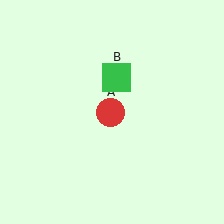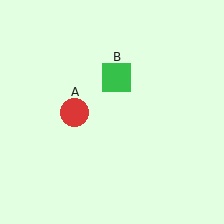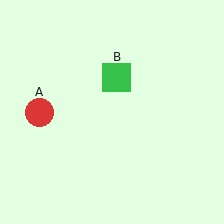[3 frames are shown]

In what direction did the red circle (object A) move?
The red circle (object A) moved left.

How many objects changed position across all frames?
1 object changed position: red circle (object A).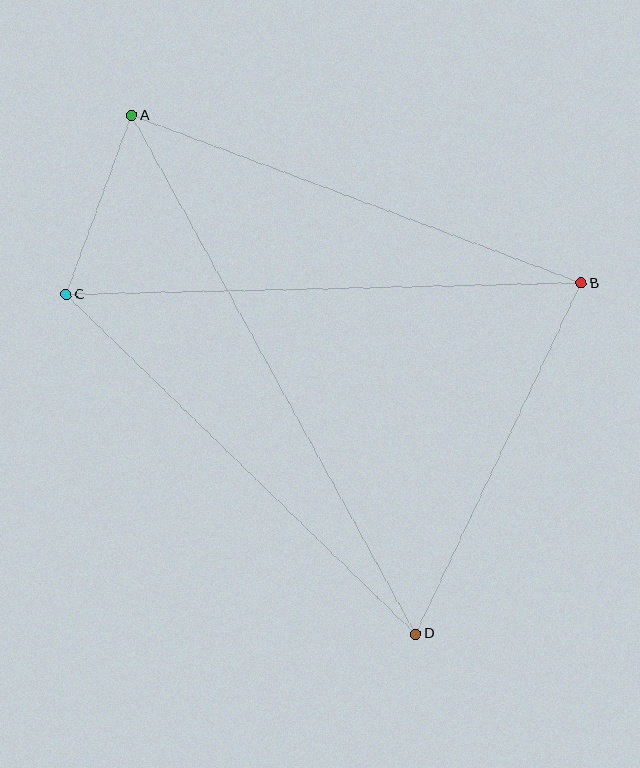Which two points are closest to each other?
Points A and C are closest to each other.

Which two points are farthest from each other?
Points A and D are farthest from each other.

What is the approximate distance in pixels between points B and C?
The distance between B and C is approximately 515 pixels.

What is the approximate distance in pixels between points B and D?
The distance between B and D is approximately 388 pixels.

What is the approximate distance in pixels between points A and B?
The distance between A and B is approximately 480 pixels.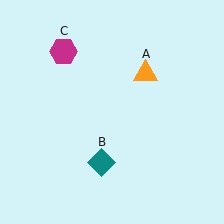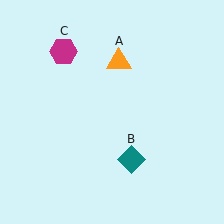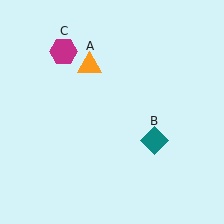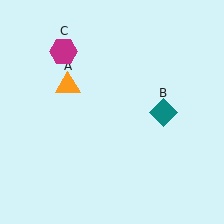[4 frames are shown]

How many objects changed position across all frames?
2 objects changed position: orange triangle (object A), teal diamond (object B).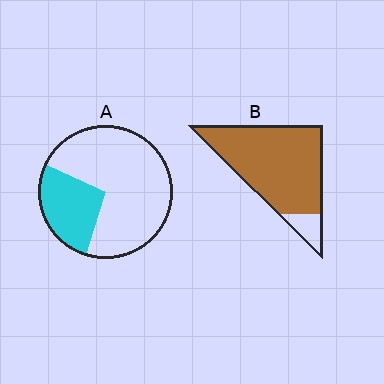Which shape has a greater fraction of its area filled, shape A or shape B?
Shape B.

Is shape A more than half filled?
No.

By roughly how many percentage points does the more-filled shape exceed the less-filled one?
By roughly 60 percentage points (B over A).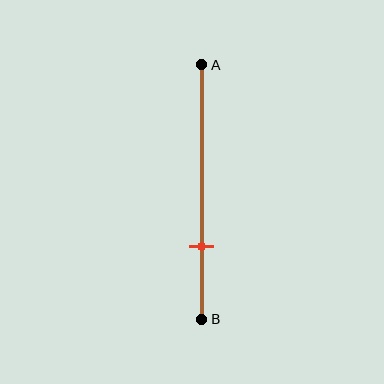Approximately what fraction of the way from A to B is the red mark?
The red mark is approximately 70% of the way from A to B.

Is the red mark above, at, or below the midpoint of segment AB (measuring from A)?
The red mark is below the midpoint of segment AB.